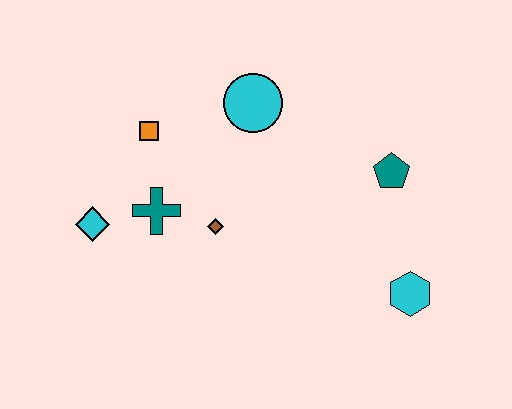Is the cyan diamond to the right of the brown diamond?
No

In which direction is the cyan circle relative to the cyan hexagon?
The cyan circle is above the cyan hexagon.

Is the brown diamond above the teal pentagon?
No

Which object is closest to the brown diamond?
The teal cross is closest to the brown diamond.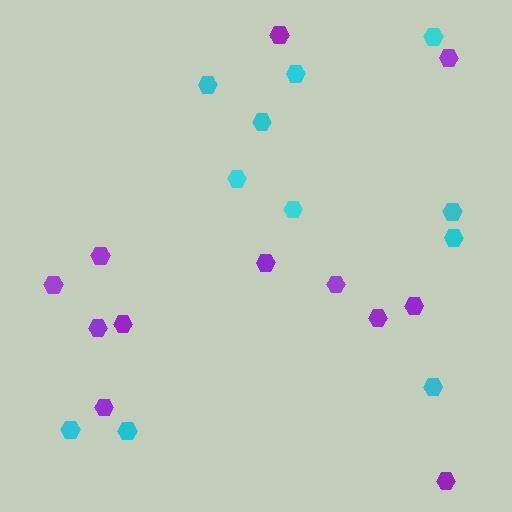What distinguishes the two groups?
There are 2 groups: one group of purple hexagons (12) and one group of cyan hexagons (11).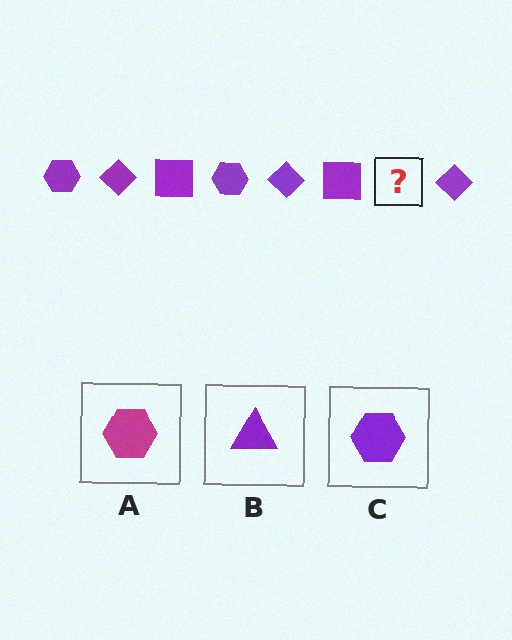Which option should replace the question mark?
Option C.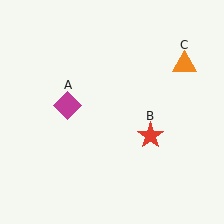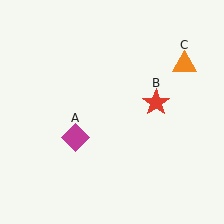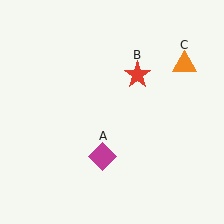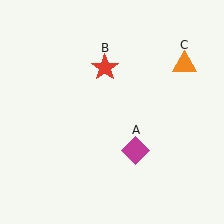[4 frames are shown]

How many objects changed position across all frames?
2 objects changed position: magenta diamond (object A), red star (object B).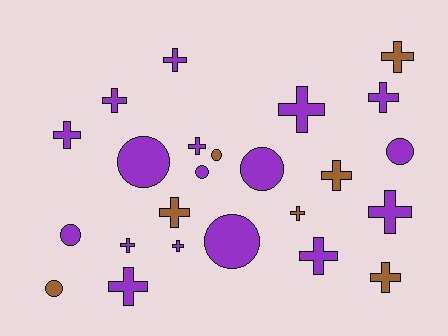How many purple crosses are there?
There are 11 purple crosses.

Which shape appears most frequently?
Cross, with 16 objects.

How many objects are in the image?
There are 24 objects.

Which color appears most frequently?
Purple, with 17 objects.